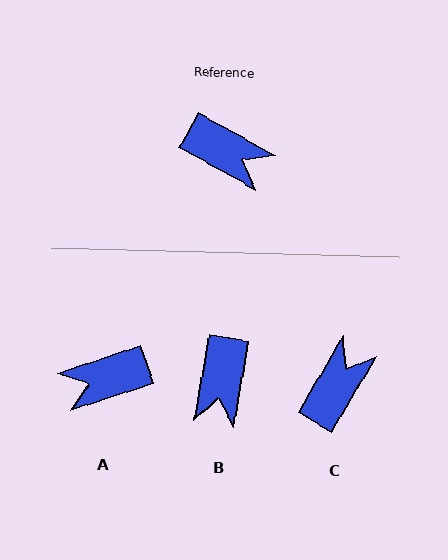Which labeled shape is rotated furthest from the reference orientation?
A, about 133 degrees away.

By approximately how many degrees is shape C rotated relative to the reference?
Approximately 89 degrees counter-clockwise.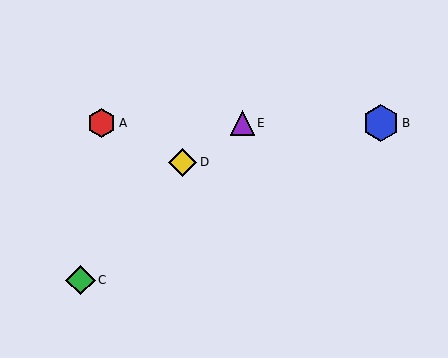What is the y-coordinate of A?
Object A is at y≈123.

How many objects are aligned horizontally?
3 objects (A, B, E) are aligned horizontally.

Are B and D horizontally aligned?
No, B is at y≈123 and D is at y≈162.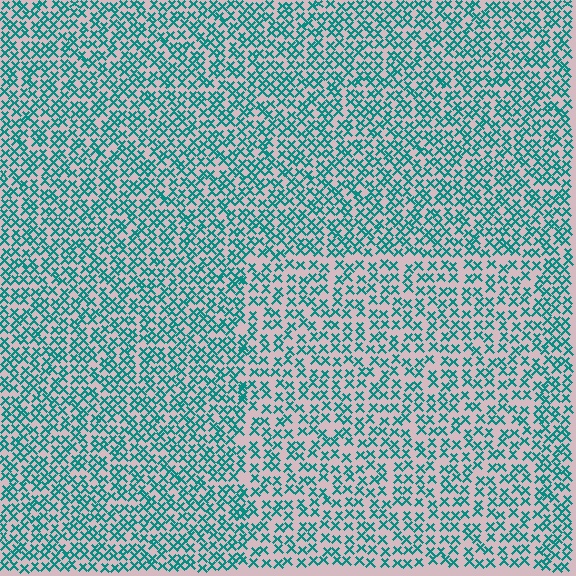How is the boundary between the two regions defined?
The boundary is defined by a change in element density (approximately 1.4x ratio). All elements are the same color, size, and shape.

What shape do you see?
I see a rectangle.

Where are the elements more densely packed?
The elements are more densely packed outside the rectangle boundary.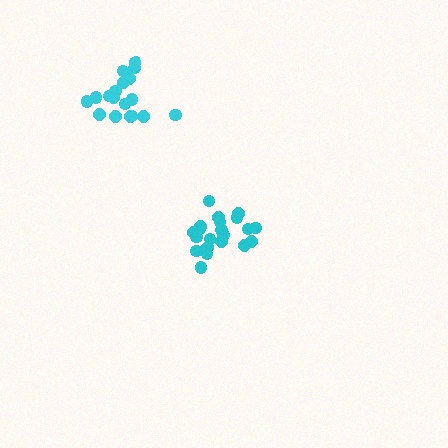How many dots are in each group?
Group 1: 18 dots, Group 2: 21 dots (39 total).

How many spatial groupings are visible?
There are 2 spatial groupings.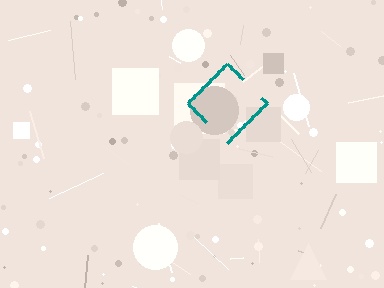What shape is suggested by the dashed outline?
The dashed outline suggests a diamond.